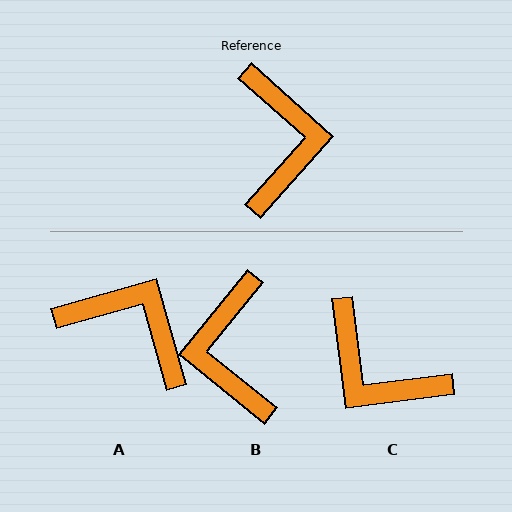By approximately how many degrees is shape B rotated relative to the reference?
Approximately 177 degrees clockwise.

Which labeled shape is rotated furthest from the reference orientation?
B, about 177 degrees away.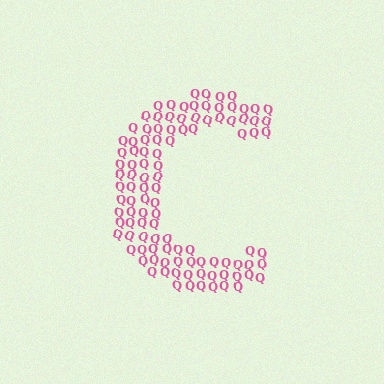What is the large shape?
The large shape is the letter C.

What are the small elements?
The small elements are letter Q's.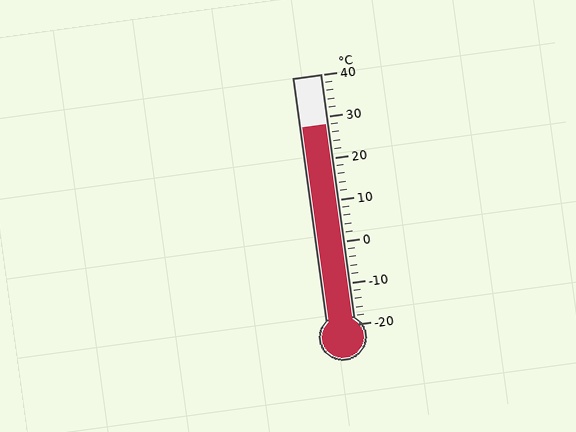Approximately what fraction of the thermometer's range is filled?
The thermometer is filled to approximately 80% of its range.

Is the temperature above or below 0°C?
The temperature is above 0°C.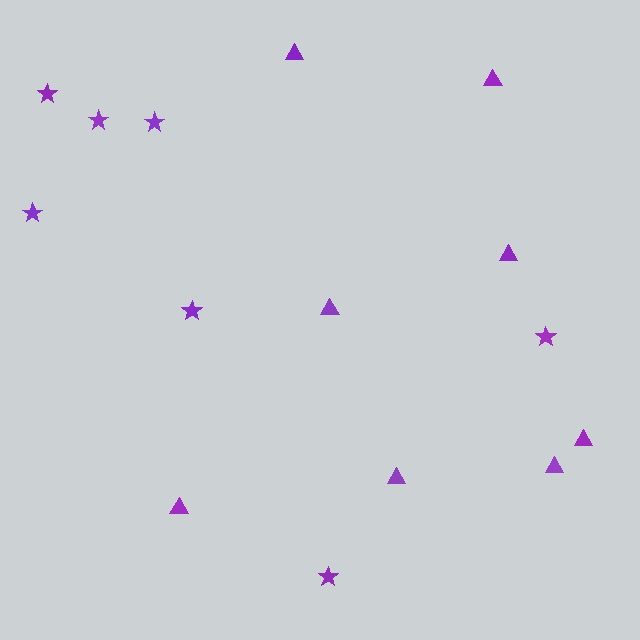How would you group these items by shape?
There are 2 groups: one group of stars (7) and one group of triangles (8).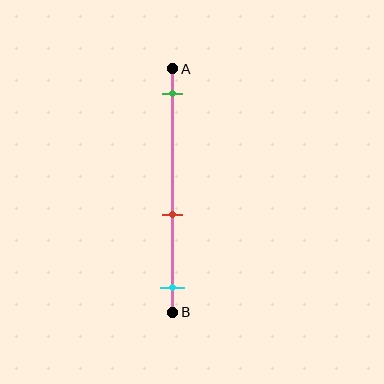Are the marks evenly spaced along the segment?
No, the marks are not evenly spaced.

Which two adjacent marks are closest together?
The red and cyan marks are the closest adjacent pair.